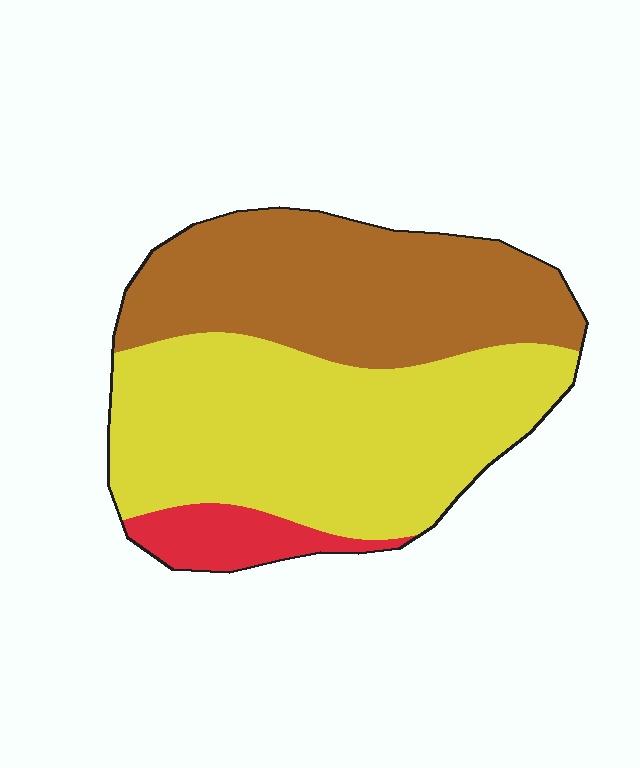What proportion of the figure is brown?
Brown takes up between a quarter and a half of the figure.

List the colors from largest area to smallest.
From largest to smallest: yellow, brown, red.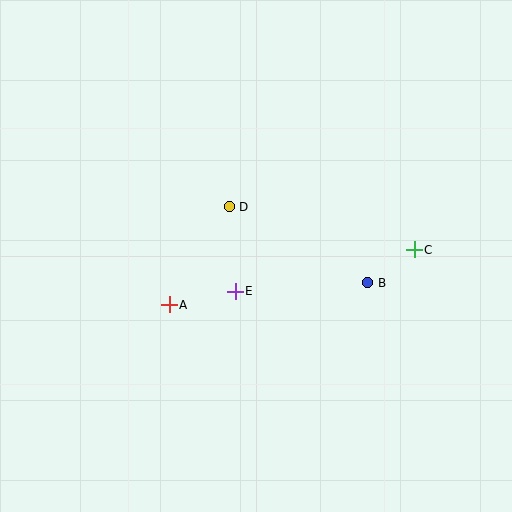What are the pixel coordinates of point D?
Point D is at (229, 207).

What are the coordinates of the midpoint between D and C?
The midpoint between D and C is at (322, 228).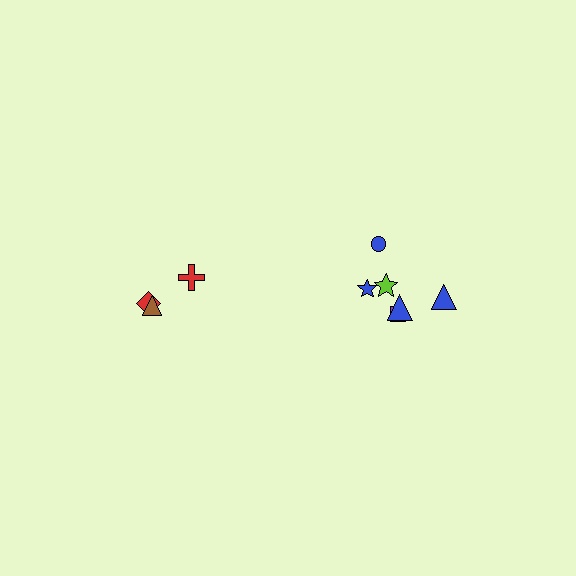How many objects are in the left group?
There are 3 objects.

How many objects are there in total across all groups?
There are 9 objects.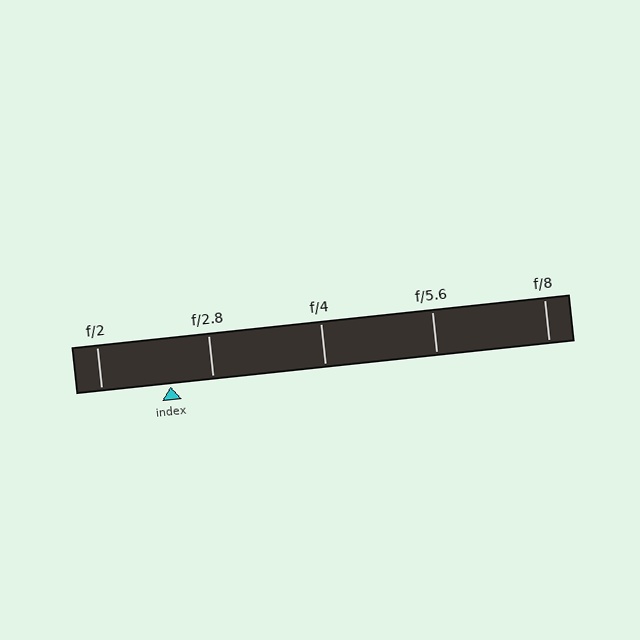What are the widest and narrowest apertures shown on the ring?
The widest aperture shown is f/2 and the narrowest is f/8.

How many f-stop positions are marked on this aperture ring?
There are 5 f-stop positions marked.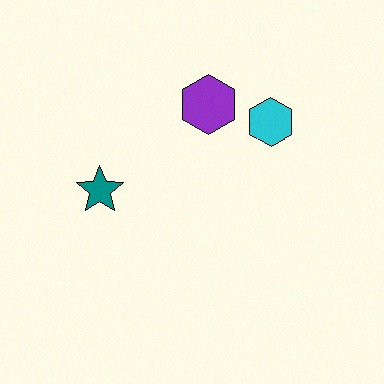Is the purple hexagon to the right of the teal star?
Yes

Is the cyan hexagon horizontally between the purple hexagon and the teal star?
No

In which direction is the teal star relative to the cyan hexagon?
The teal star is to the left of the cyan hexagon.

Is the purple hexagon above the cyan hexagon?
Yes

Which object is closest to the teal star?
The purple hexagon is closest to the teal star.